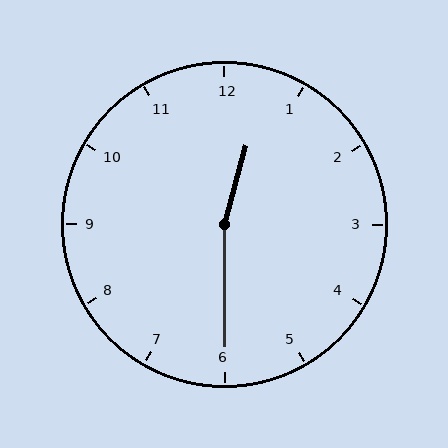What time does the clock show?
12:30.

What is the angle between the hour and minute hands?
Approximately 165 degrees.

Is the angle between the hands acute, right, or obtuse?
It is obtuse.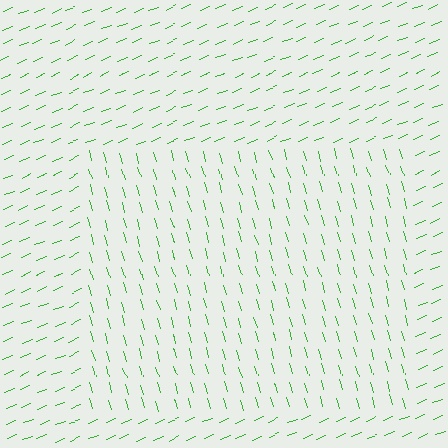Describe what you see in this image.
The image is filled with small green line segments. A rectangle region in the image has lines oriented differently from the surrounding lines, creating a visible texture boundary.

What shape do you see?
I see a rectangle.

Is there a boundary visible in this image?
Yes, there is a texture boundary formed by a change in line orientation.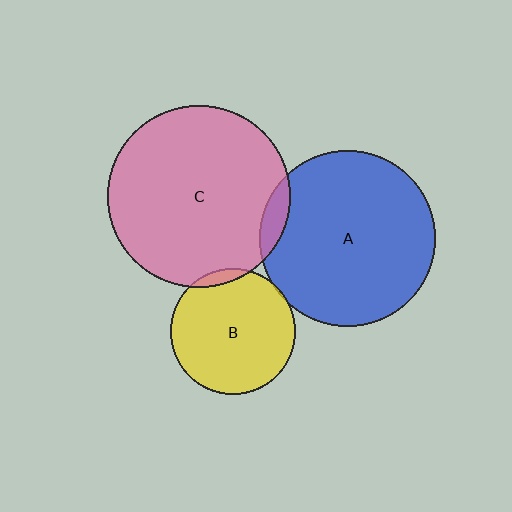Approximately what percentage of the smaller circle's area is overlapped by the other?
Approximately 5%.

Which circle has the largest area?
Circle C (pink).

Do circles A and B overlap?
Yes.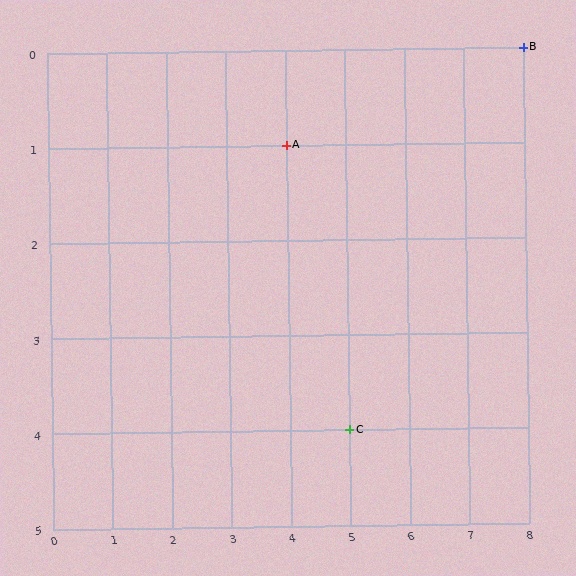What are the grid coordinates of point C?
Point C is at grid coordinates (5, 4).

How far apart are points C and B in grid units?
Points C and B are 3 columns and 4 rows apart (about 5.0 grid units diagonally).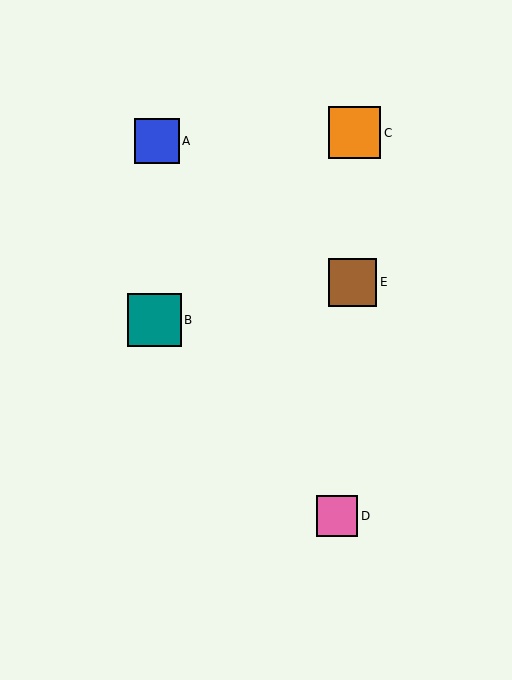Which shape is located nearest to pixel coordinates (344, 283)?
The brown square (labeled E) at (353, 282) is nearest to that location.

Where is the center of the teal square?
The center of the teal square is at (154, 320).